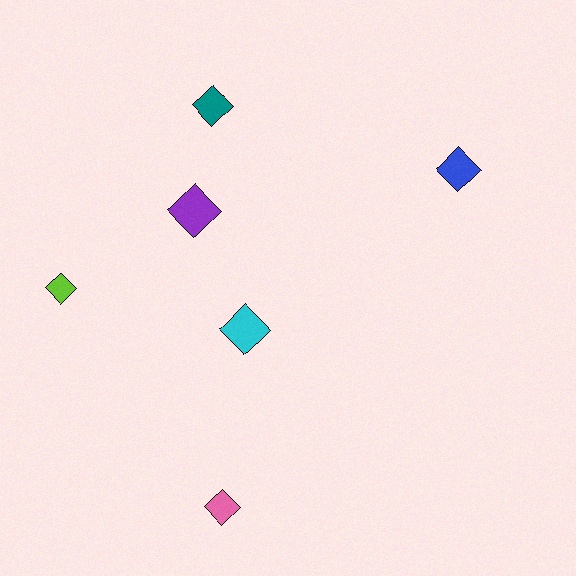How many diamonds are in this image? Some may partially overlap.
There are 6 diamonds.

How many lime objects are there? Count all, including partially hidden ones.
There is 1 lime object.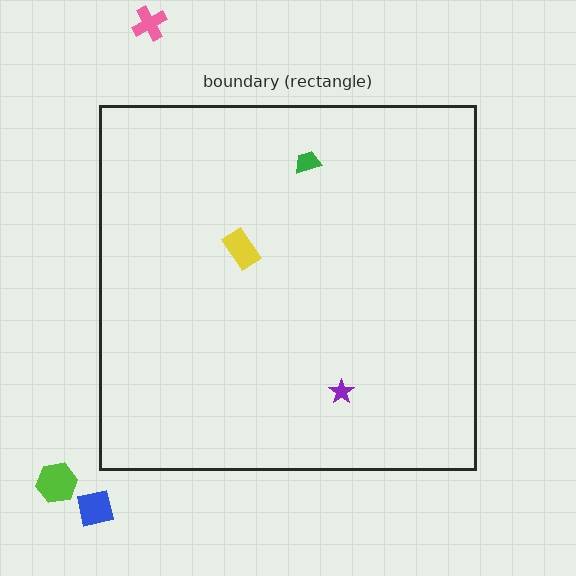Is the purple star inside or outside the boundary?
Inside.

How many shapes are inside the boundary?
3 inside, 3 outside.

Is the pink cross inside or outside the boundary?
Outside.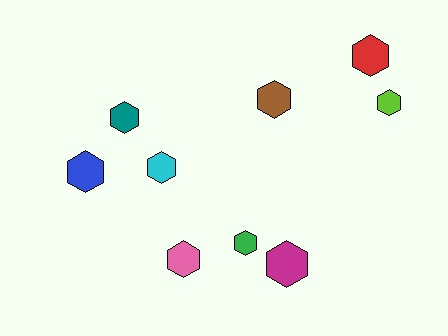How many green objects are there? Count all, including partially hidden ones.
There is 1 green object.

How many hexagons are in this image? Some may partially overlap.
There are 9 hexagons.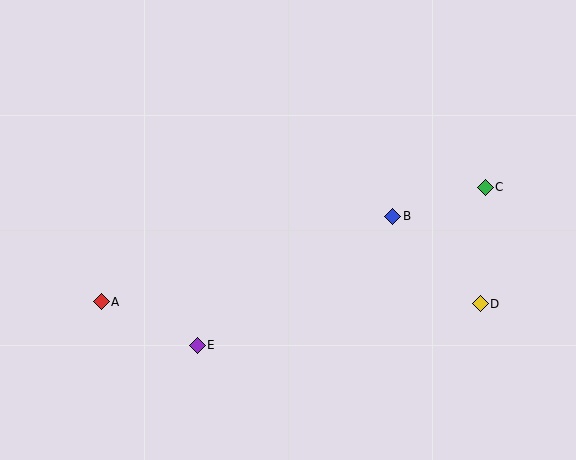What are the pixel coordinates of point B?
Point B is at (393, 216).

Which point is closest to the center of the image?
Point B at (393, 216) is closest to the center.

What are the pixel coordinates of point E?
Point E is at (197, 345).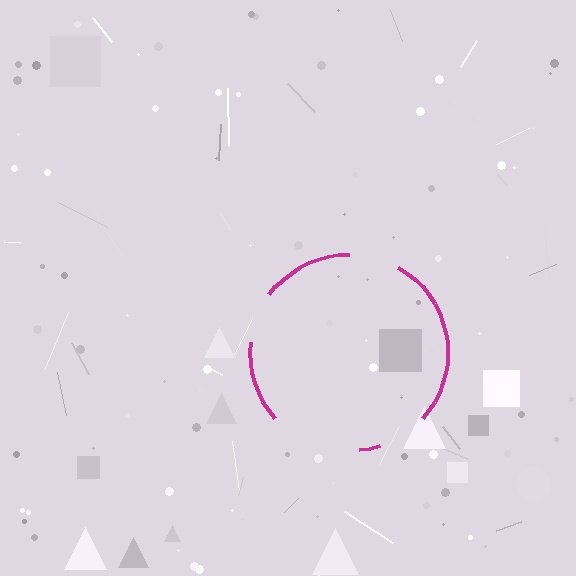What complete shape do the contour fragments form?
The contour fragments form a circle.